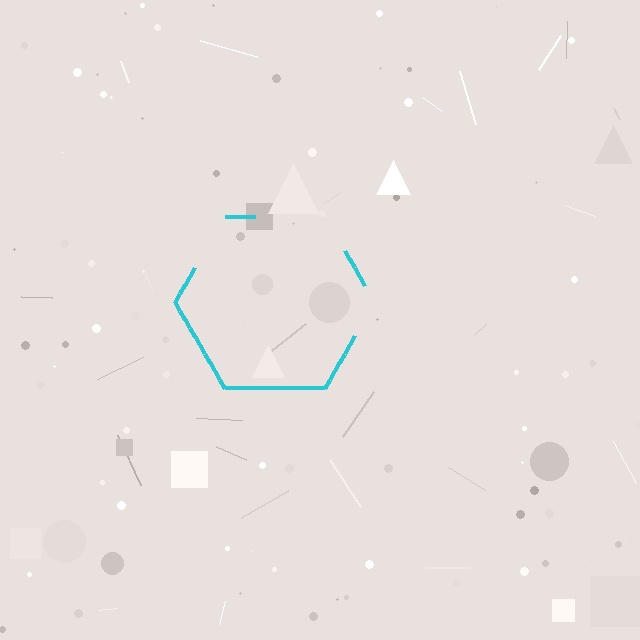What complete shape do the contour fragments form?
The contour fragments form a hexagon.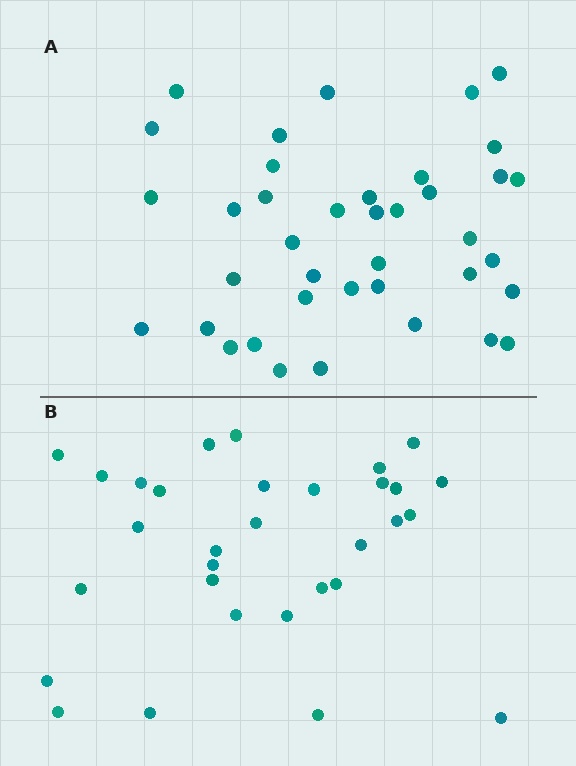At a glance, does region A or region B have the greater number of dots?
Region A (the top region) has more dots.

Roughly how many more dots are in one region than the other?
Region A has roughly 8 or so more dots than region B.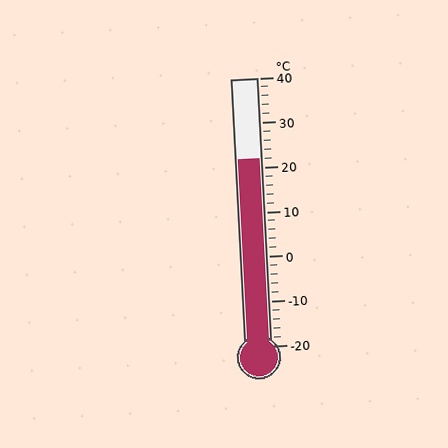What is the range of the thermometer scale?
The thermometer scale ranges from -20°C to 40°C.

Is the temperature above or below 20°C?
The temperature is above 20°C.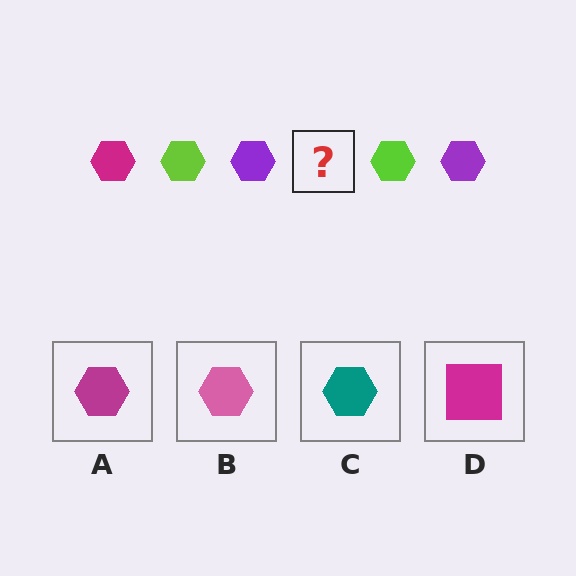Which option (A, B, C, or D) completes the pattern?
A.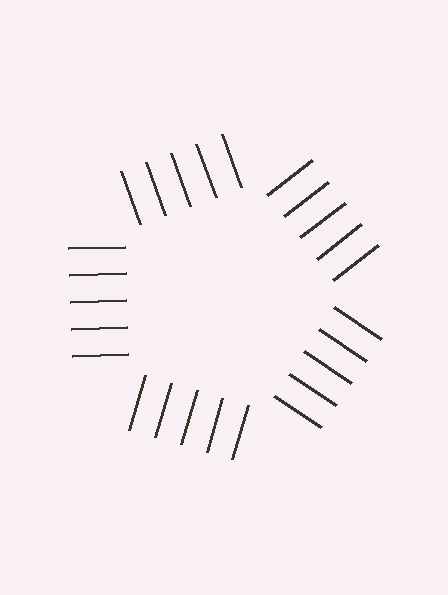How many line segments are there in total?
25 — 5 along each of the 5 edges.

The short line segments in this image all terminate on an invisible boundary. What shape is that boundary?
An illusory pentagon — the line segments terminate on its edges but no continuous stroke is drawn.